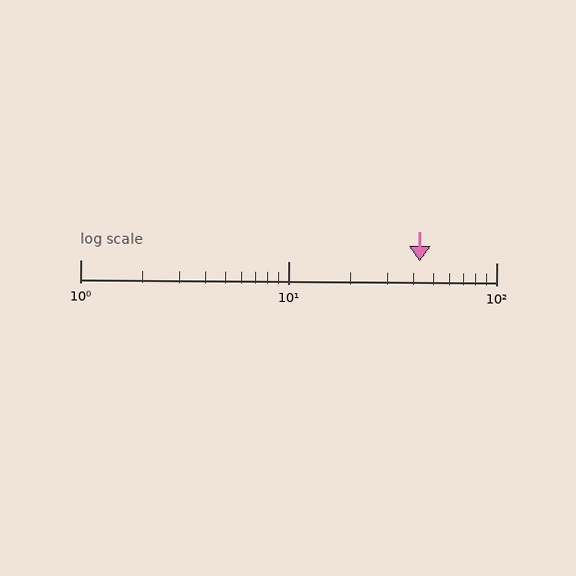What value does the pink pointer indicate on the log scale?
The pointer indicates approximately 43.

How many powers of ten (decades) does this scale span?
The scale spans 2 decades, from 1 to 100.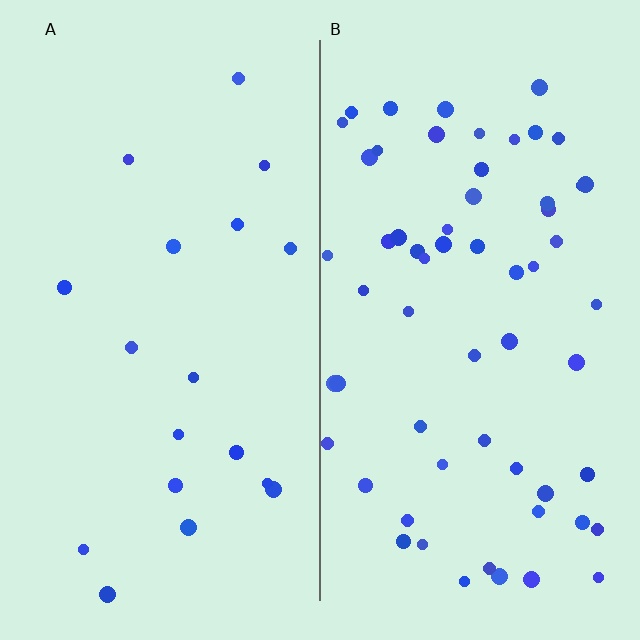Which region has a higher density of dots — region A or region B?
B (the right).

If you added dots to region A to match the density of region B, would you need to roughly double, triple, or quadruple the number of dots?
Approximately triple.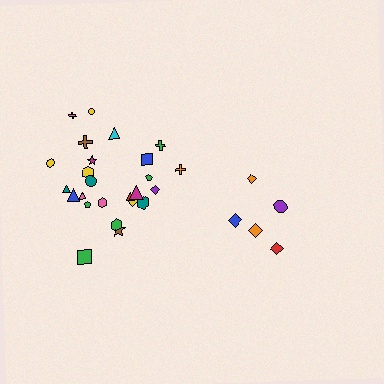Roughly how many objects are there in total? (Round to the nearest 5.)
Roughly 30 objects in total.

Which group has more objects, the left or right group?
The left group.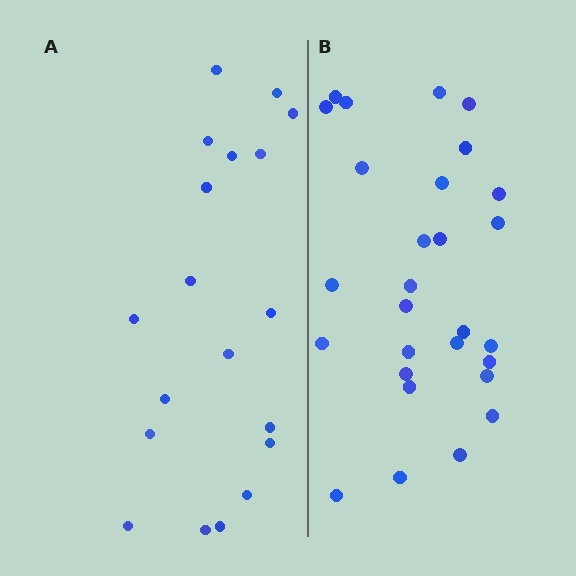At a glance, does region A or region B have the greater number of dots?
Region B (the right region) has more dots.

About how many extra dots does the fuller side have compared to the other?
Region B has roughly 8 or so more dots than region A.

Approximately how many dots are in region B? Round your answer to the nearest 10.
About 30 dots. (The exact count is 28, which rounds to 30.)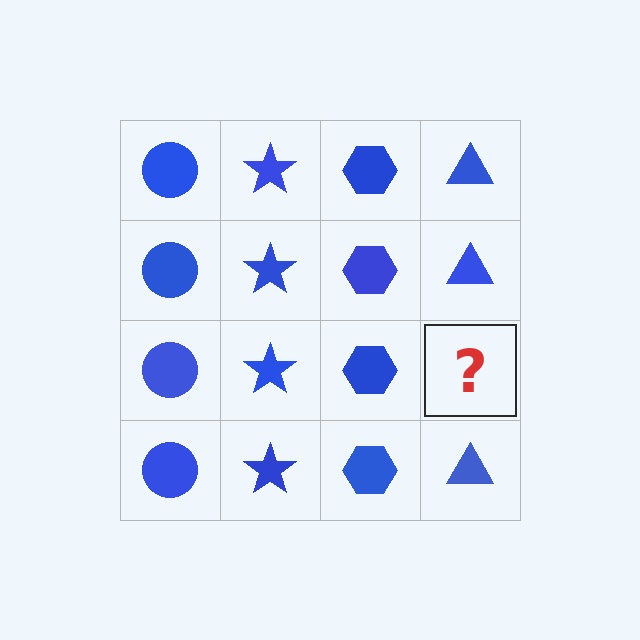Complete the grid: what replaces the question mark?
The question mark should be replaced with a blue triangle.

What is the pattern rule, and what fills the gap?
The rule is that each column has a consistent shape. The gap should be filled with a blue triangle.